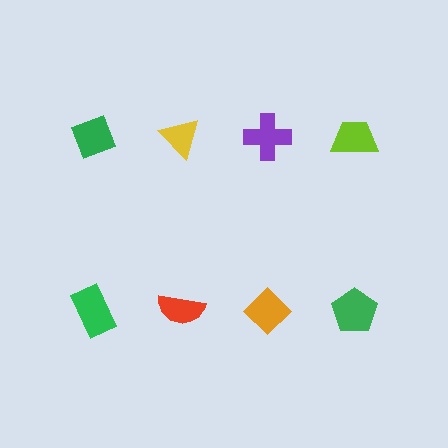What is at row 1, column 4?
A lime trapezoid.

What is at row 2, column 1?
A green rectangle.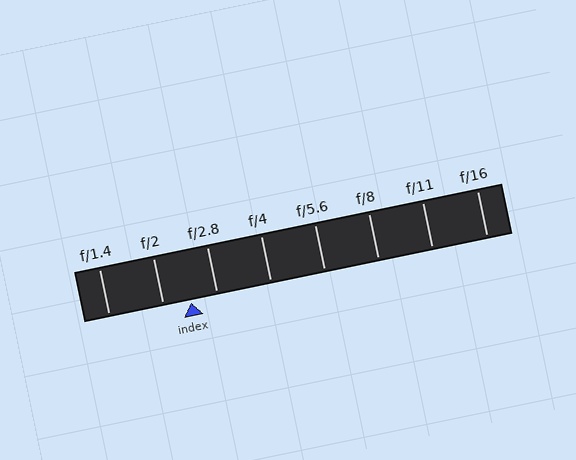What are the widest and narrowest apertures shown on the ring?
The widest aperture shown is f/1.4 and the narrowest is f/16.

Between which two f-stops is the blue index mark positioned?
The index mark is between f/2 and f/2.8.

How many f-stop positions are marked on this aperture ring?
There are 8 f-stop positions marked.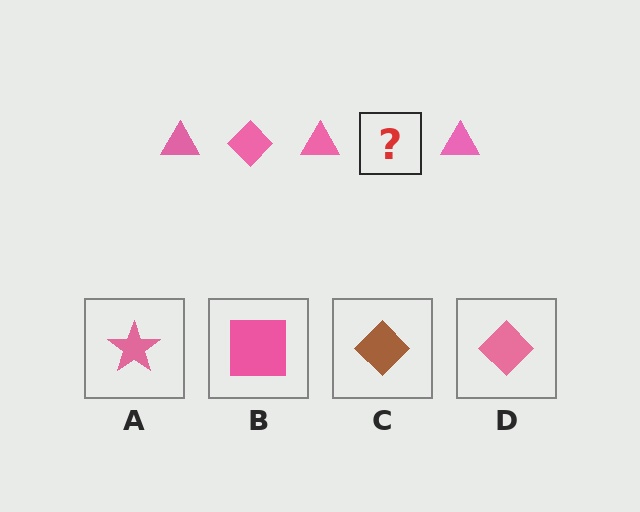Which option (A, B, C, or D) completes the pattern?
D.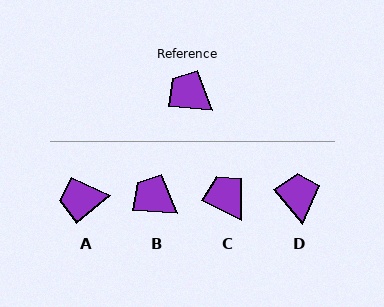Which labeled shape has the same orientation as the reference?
B.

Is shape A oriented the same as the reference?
No, it is off by about 45 degrees.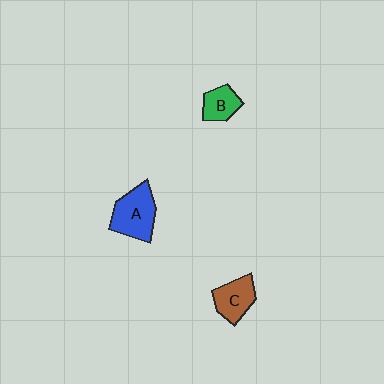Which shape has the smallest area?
Shape B (green).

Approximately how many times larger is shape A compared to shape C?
Approximately 1.4 times.